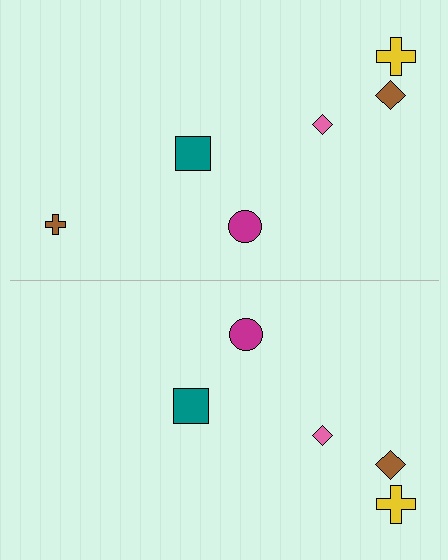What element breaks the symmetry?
A brown cross is missing from the bottom side.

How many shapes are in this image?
There are 11 shapes in this image.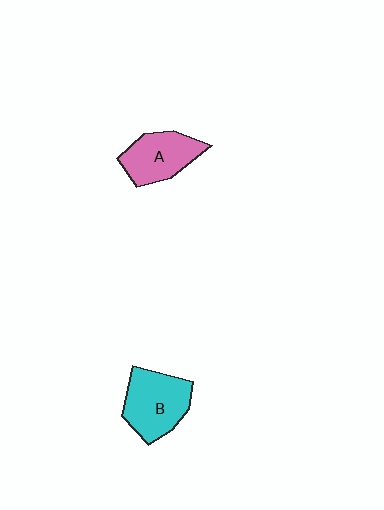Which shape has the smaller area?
Shape A (pink).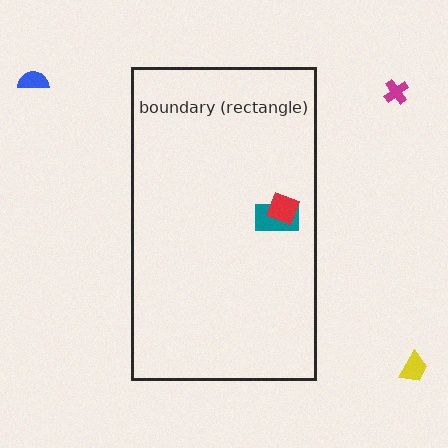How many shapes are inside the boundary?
2 inside, 3 outside.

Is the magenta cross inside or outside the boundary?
Outside.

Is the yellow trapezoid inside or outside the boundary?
Outside.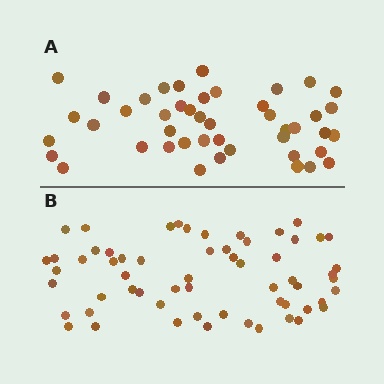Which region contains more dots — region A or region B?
Region B (the bottom region) has more dots.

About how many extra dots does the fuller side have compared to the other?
Region B has approximately 15 more dots than region A.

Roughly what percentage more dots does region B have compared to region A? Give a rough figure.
About 35% more.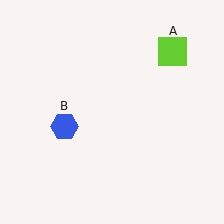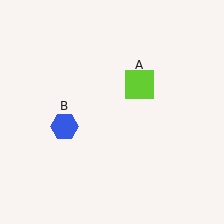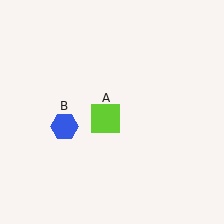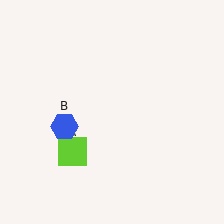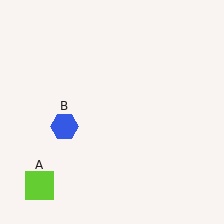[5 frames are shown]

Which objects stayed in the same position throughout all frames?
Blue hexagon (object B) remained stationary.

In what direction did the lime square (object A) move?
The lime square (object A) moved down and to the left.